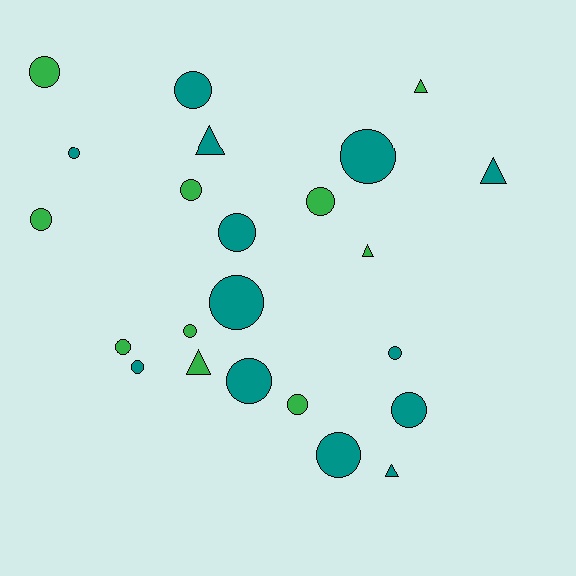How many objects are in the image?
There are 23 objects.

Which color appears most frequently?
Teal, with 13 objects.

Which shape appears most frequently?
Circle, with 17 objects.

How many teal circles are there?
There are 10 teal circles.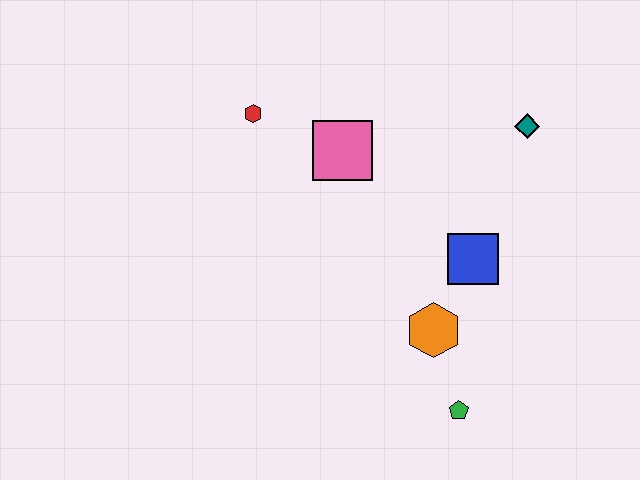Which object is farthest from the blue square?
The red hexagon is farthest from the blue square.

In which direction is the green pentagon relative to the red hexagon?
The green pentagon is below the red hexagon.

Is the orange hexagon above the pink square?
No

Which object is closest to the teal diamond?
The blue square is closest to the teal diamond.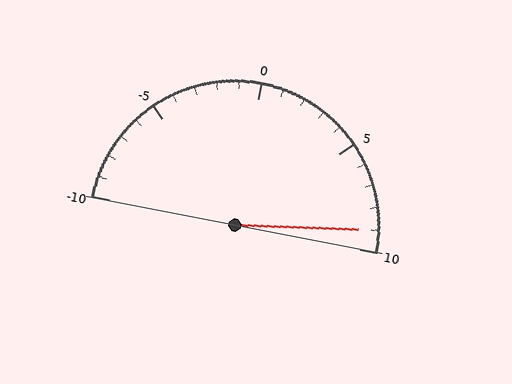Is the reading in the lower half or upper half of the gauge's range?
The reading is in the upper half of the range (-10 to 10).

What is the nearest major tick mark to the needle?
The nearest major tick mark is 10.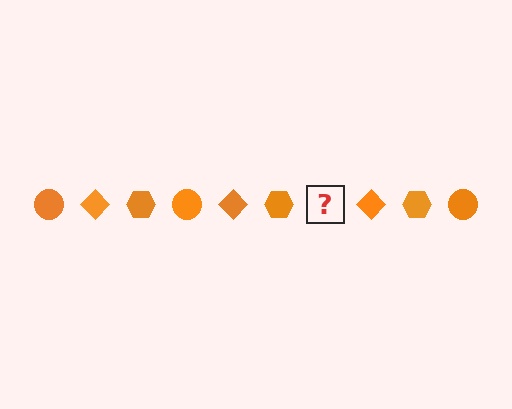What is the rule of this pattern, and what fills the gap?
The rule is that the pattern cycles through circle, diamond, hexagon shapes in orange. The gap should be filled with an orange circle.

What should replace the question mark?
The question mark should be replaced with an orange circle.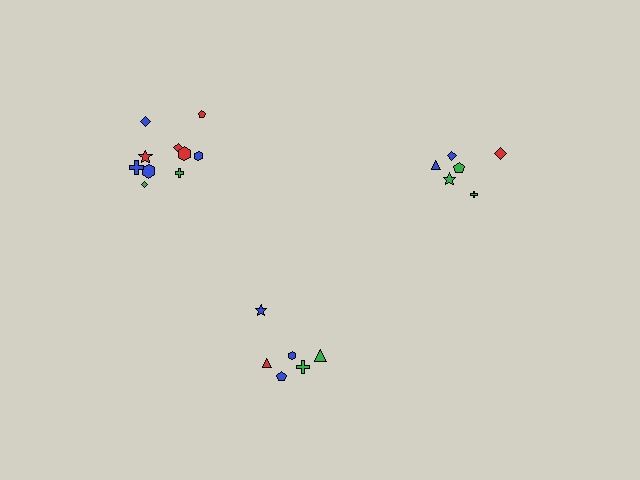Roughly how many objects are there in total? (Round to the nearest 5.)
Roughly 20 objects in total.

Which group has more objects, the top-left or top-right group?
The top-left group.